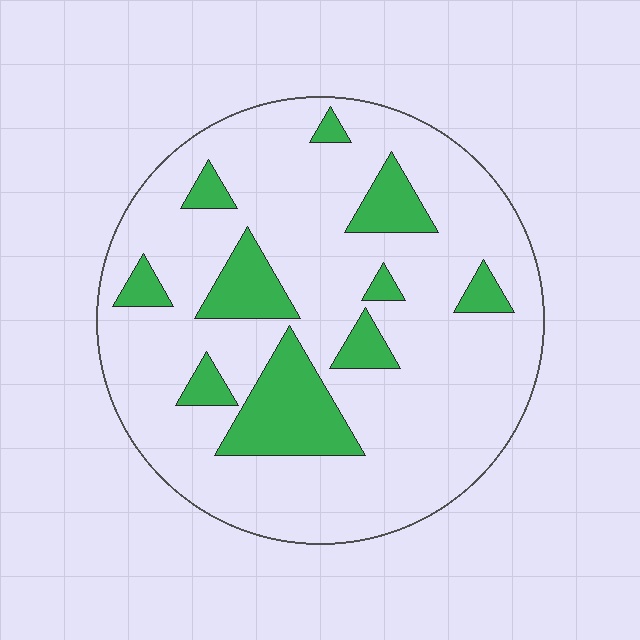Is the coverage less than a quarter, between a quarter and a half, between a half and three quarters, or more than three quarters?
Less than a quarter.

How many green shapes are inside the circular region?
10.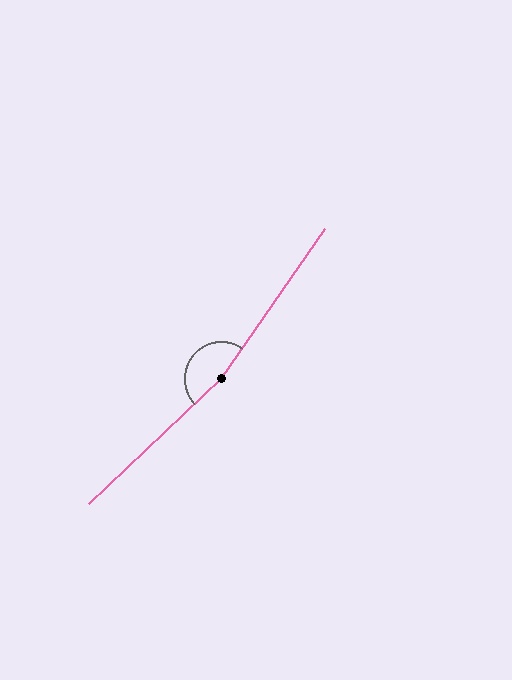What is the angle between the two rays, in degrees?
Approximately 168 degrees.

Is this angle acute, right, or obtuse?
It is obtuse.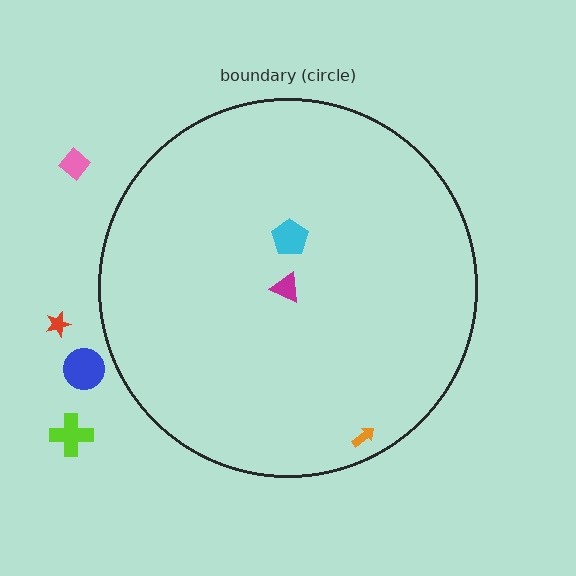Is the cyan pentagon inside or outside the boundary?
Inside.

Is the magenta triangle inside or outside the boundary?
Inside.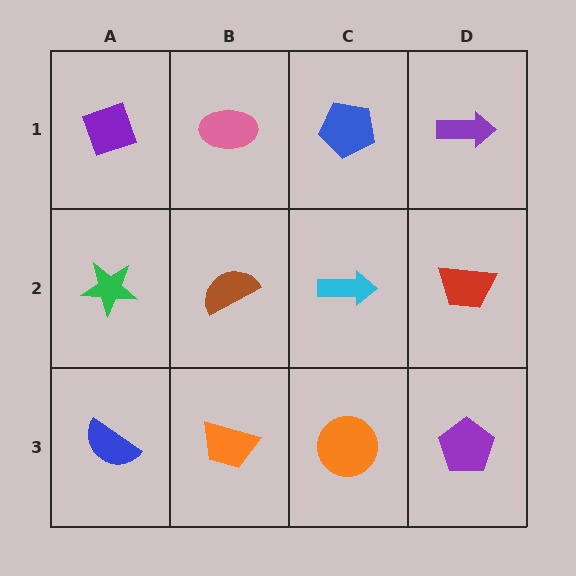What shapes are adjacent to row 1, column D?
A red trapezoid (row 2, column D), a blue pentagon (row 1, column C).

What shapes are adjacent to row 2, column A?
A purple diamond (row 1, column A), a blue semicircle (row 3, column A), a brown semicircle (row 2, column B).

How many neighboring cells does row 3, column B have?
3.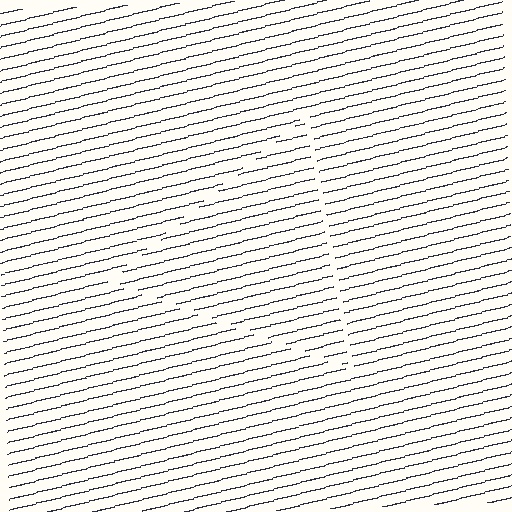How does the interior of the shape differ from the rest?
The interior of the shape contains the same grating, shifted by half a period — the contour is defined by the phase discontinuity where line-ends from the inner and outer gratings abut.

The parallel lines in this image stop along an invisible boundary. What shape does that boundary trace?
An illusory triangle. The interior of the shape contains the same grating, shifted by half a period — the contour is defined by the phase discontinuity where line-ends from the inner and outer gratings abut.